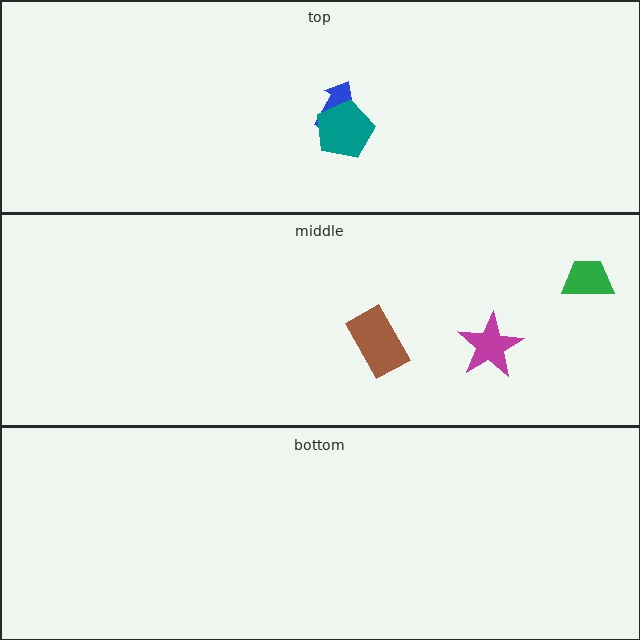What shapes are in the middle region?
The brown rectangle, the magenta star, the green trapezoid.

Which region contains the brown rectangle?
The middle region.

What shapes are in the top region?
The blue arrow, the teal pentagon.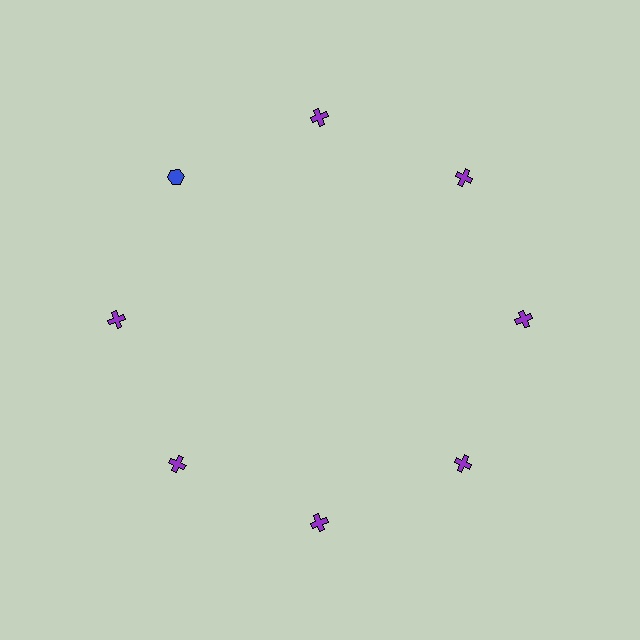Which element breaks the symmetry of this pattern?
The blue hexagon at roughly the 10 o'clock position breaks the symmetry. All other shapes are purple crosses.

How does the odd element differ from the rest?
It differs in both color (blue instead of purple) and shape (hexagon instead of cross).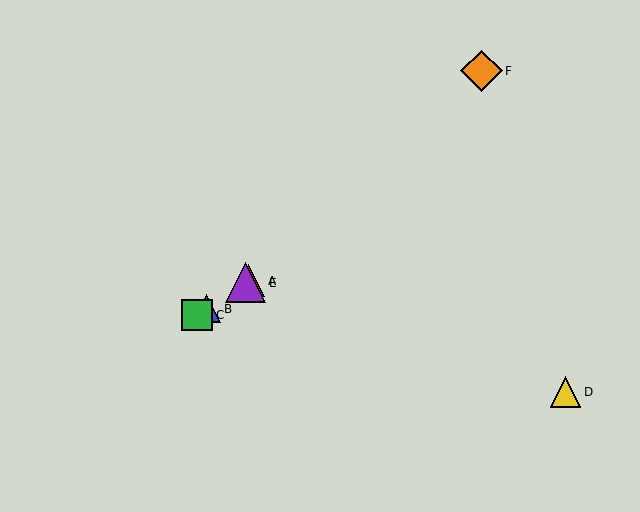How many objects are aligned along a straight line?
4 objects (A, B, C, E) are aligned along a straight line.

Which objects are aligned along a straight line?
Objects A, B, C, E are aligned along a straight line.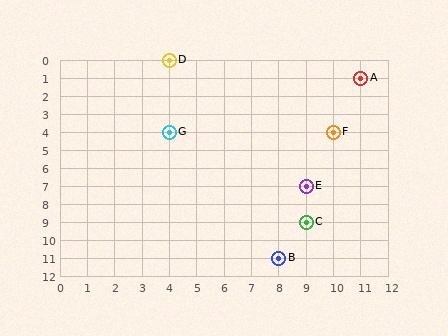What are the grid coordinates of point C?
Point C is at grid coordinates (9, 9).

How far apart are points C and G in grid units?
Points C and G are 5 columns and 5 rows apart (about 7.1 grid units diagonally).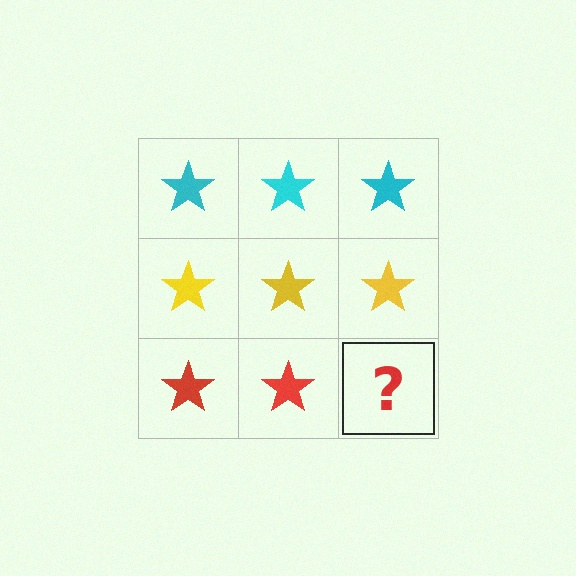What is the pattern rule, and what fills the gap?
The rule is that each row has a consistent color. The gap should be filled with a red star.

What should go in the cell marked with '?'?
The missing cell should contain a red star.